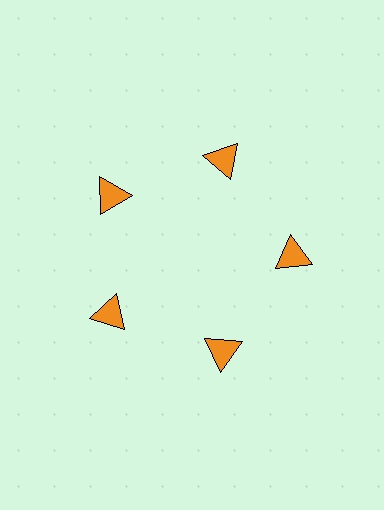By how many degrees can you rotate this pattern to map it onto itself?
The pattern maps onto itself every 72 degrees of rotation.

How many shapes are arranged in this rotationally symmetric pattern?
There are 5 shapes, arranged in 5 groups of 1.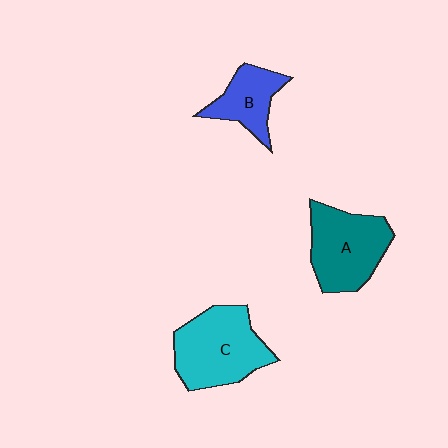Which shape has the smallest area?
Shape B (blue).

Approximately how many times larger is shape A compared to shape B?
Approximately 1.6 times.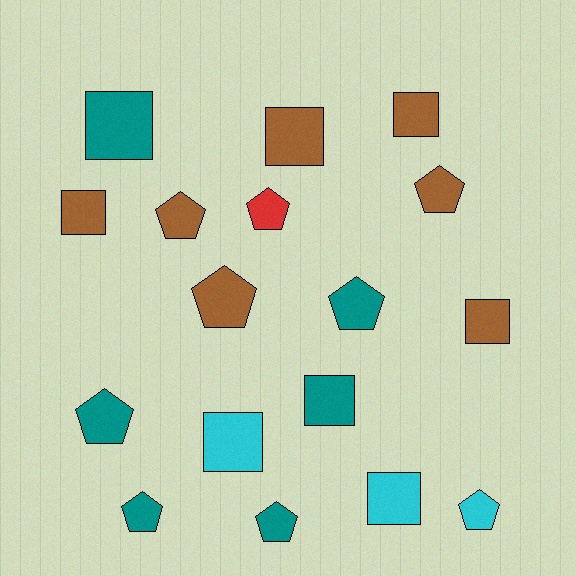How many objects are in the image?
There are 17 objects.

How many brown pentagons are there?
There are 3 brown pentagons.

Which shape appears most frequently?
Pentagon, with 9 objects.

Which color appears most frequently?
Brown, with 7 objects.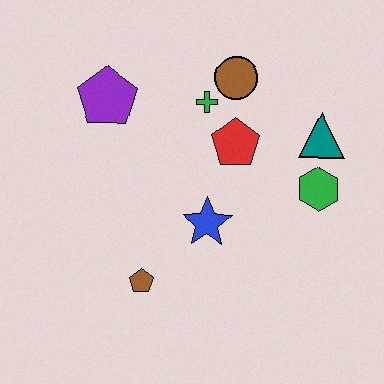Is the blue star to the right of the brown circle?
No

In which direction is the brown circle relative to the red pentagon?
The brown circle is above the red pentagon.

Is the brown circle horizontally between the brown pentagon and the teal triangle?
Yes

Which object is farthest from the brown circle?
The brown pentagon is farthest from the brown circle.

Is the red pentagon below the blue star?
No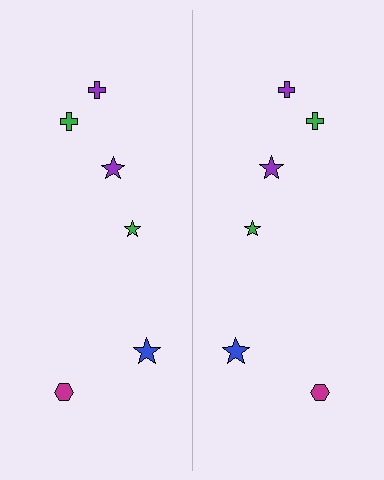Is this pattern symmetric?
Yes, this pattern has bilateral (reflection) symmetry.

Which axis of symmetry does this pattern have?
The pattern has a vertical axis of symmetry running through the center of the image.